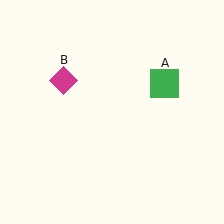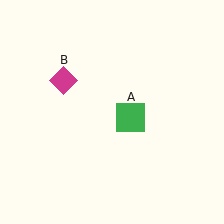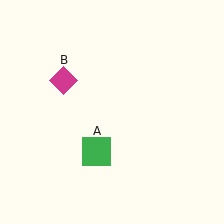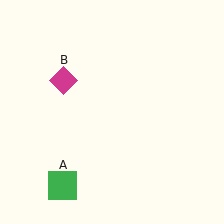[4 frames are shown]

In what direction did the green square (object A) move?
The green square (object A) moved down and to the left.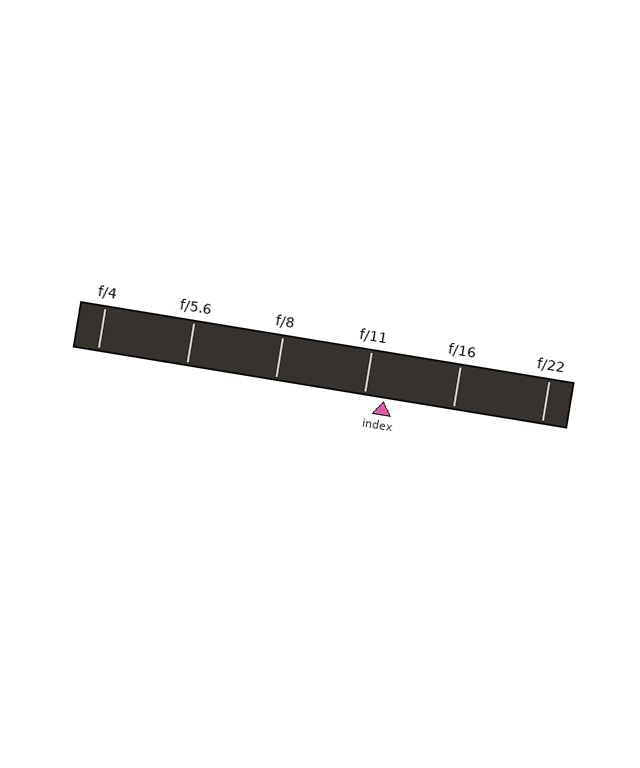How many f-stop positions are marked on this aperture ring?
There are 6 f-stop positions marked.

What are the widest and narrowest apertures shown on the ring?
The widest aperture shown is f/4 and the narrowest is f/22.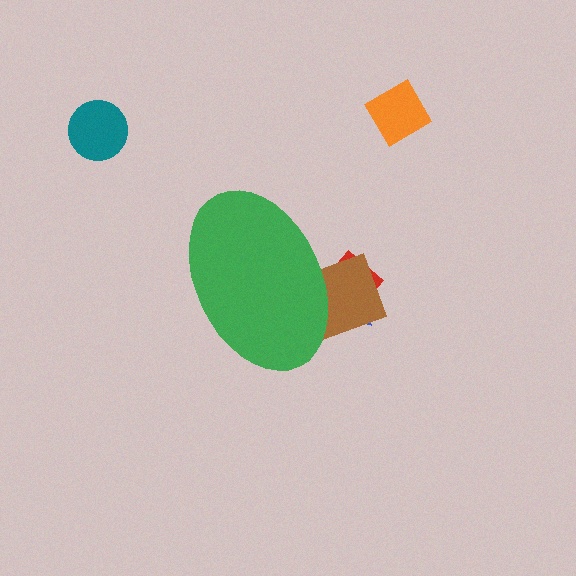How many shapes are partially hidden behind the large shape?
3 shapes are partially hidden.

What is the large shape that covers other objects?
A green ellipse.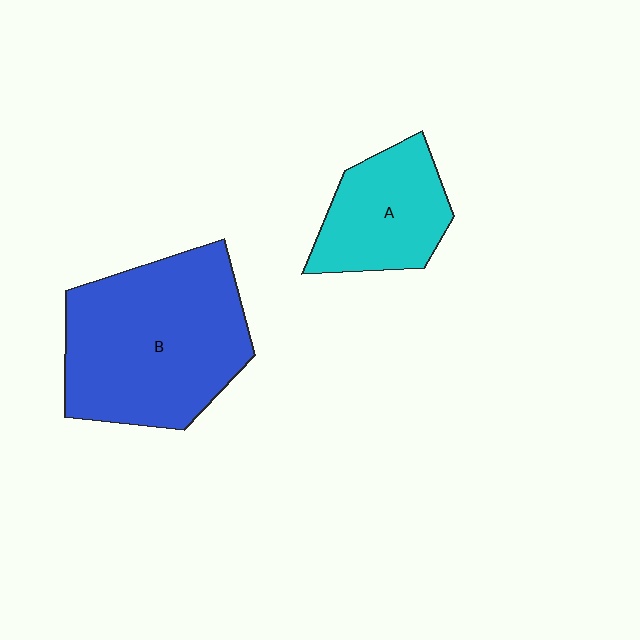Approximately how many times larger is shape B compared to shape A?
Approximately 2.0 times.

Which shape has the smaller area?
Shape A (cyan).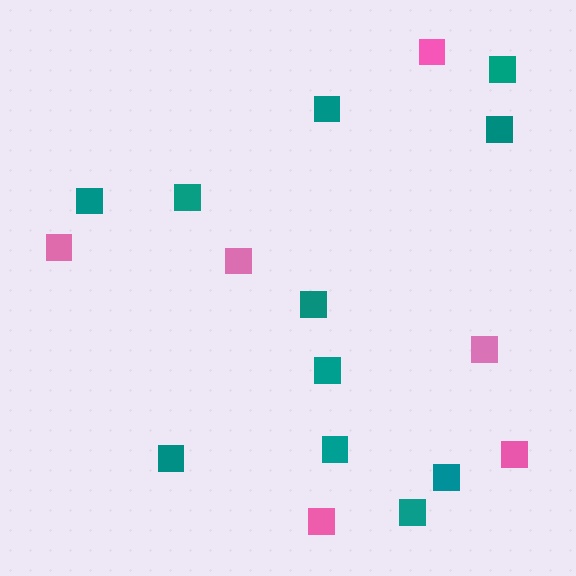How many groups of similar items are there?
There are 2 groups: one group of pink squares (6) and one group of teal squares (11).